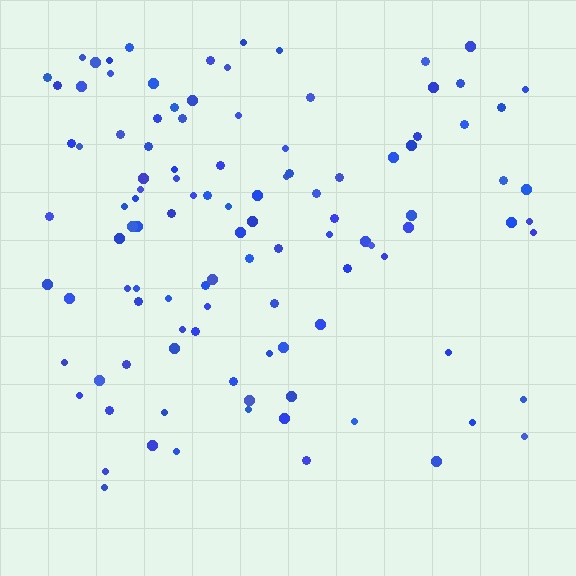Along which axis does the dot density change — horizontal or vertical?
Vertical.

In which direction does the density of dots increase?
From bottom to top, with the top side densest.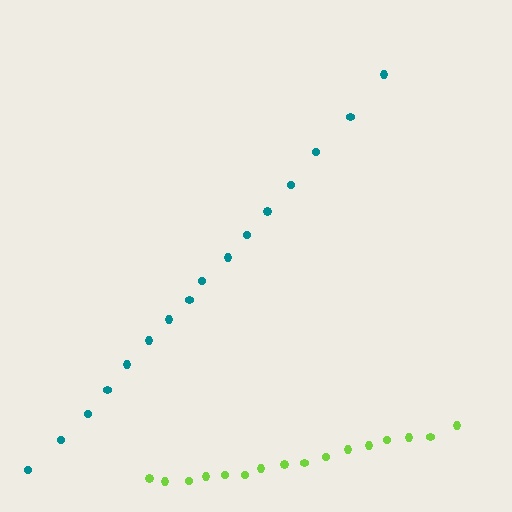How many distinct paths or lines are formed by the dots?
There are 2 distinct paths.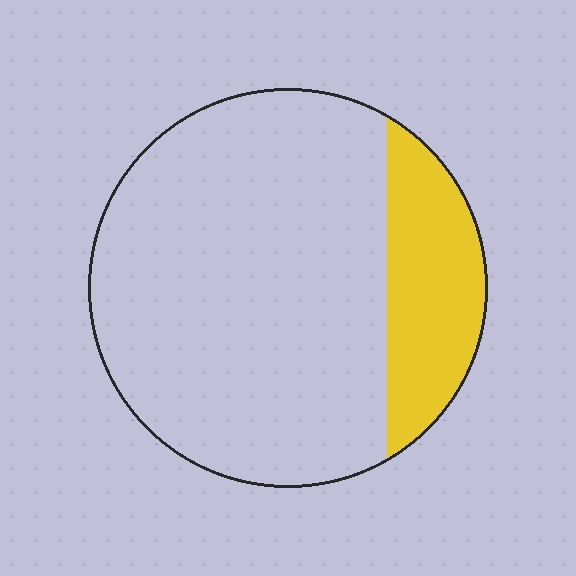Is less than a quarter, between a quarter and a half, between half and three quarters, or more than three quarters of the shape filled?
Less than a quarter.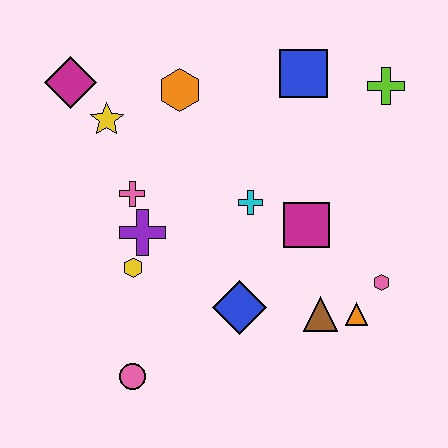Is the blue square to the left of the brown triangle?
Yes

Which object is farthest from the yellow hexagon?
The lime cross is farthest from the yellow hexagon.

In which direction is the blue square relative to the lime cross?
The blue square is to the left of the lime cross.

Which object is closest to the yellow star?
The magenta diamond is closest to the yellow star.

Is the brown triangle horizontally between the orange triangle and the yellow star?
Yes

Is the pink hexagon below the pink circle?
No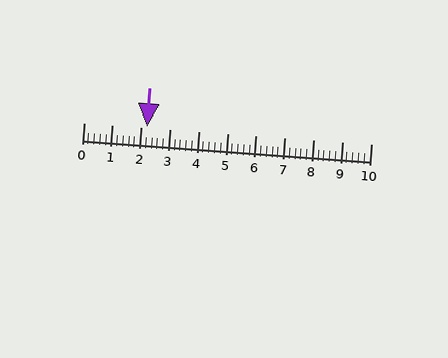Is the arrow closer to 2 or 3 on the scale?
The arrow is closer to 2.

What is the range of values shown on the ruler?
The ruler shows values from 0 to 10.